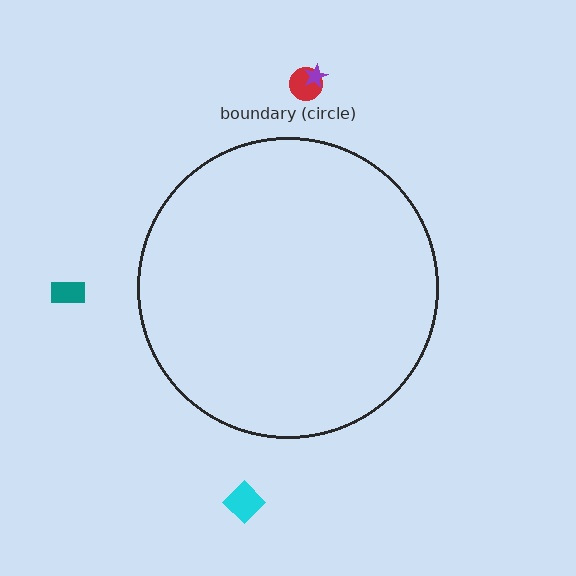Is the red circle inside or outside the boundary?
Outside.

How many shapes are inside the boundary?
0 inside, 4 outside.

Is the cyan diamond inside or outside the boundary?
Outside.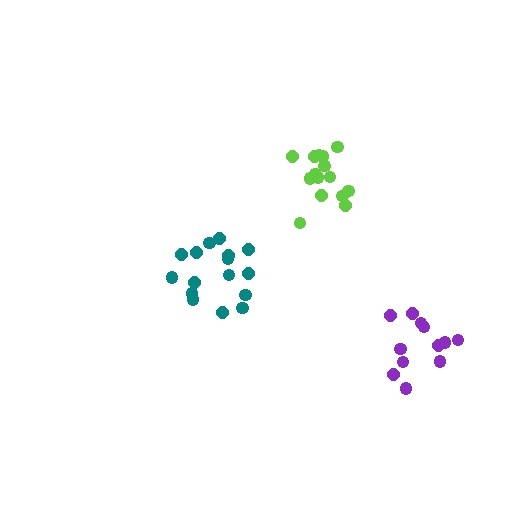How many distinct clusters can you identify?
There are 3 distinct clusters.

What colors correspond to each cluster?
The clusters are colored: lime, purple, teal.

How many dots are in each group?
Group 1: 15 dots, Group 2: 12 dots, Group 3: 16 dots (43 total).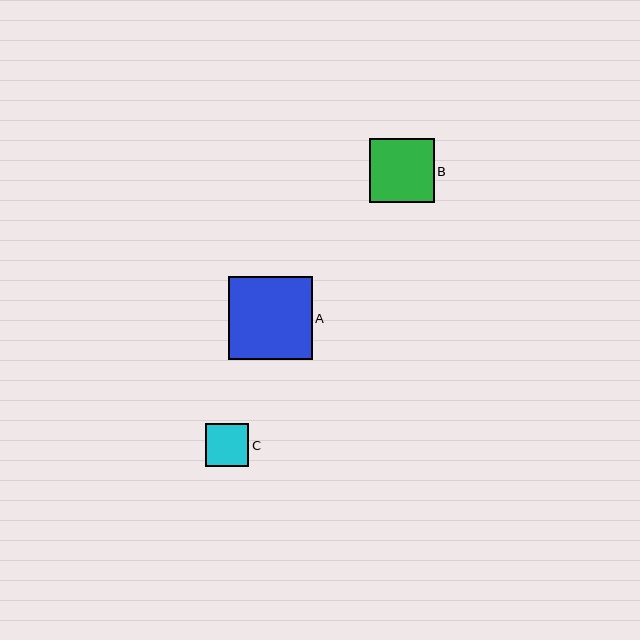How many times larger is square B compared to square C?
Square B is approximately 1.5 times the size of square C.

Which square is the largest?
Square A is the largest with a size of approximately 83 pixels.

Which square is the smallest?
Square C is the smallest with a size of approximately 43 pixels.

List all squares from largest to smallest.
From largest to smallest: A, B, C.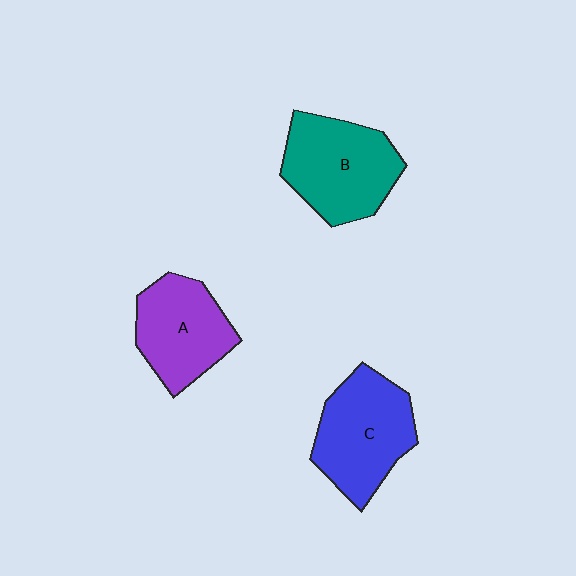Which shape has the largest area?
Shape B (teal).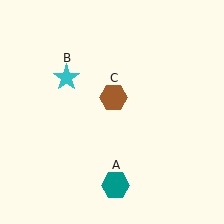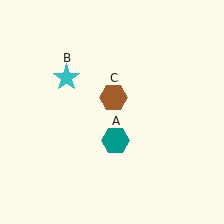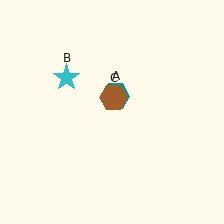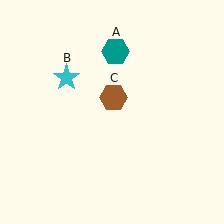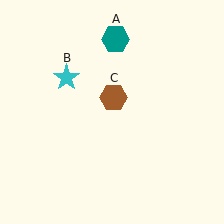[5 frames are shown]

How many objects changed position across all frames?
1 object changed position: teal hexagon (object A).